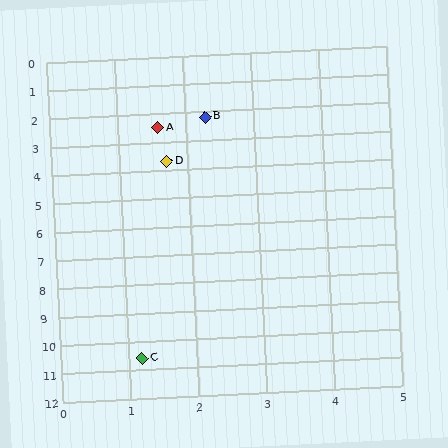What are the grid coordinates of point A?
Point A is at approximately (1.6, 2.5).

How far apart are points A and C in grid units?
Points A and C are about 8.1 grid units apart.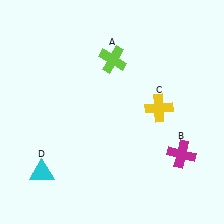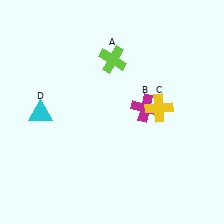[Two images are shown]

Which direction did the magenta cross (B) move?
The magenta cross (B) moved up.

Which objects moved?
The objects that moved are: the magenta cross (B), the cyan triangle (D).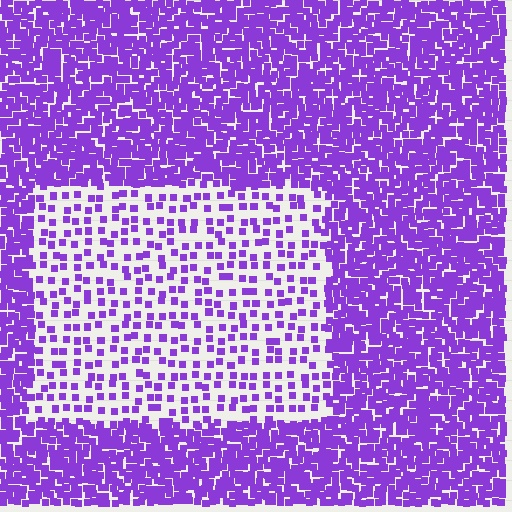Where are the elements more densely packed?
The elements are more densely packed outside the rectangle boundary.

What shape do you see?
I see a rectangle.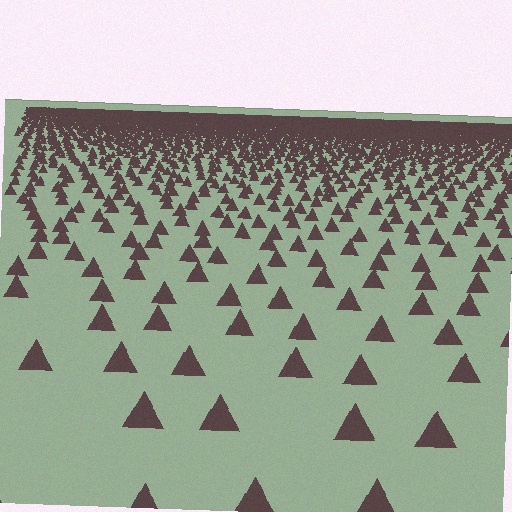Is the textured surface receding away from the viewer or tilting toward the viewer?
The surface is receding away from the viewer. Texture elements get smaller and denser toward the top.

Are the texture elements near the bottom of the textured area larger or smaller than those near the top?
Larger. Near the bottom, elements are closer to the viewer and appear at a bigger on-screen size.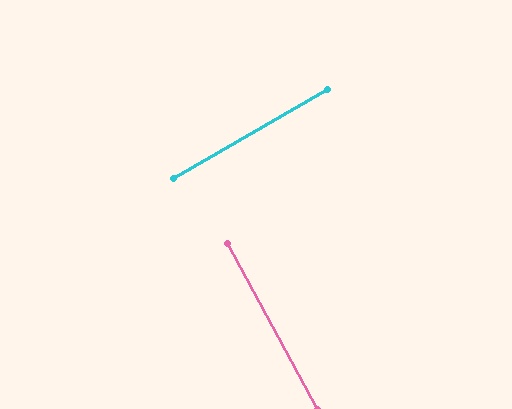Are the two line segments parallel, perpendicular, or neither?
Perpendicular — they meet at approximately 88°.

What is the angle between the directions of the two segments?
Approximately 88 degrees.